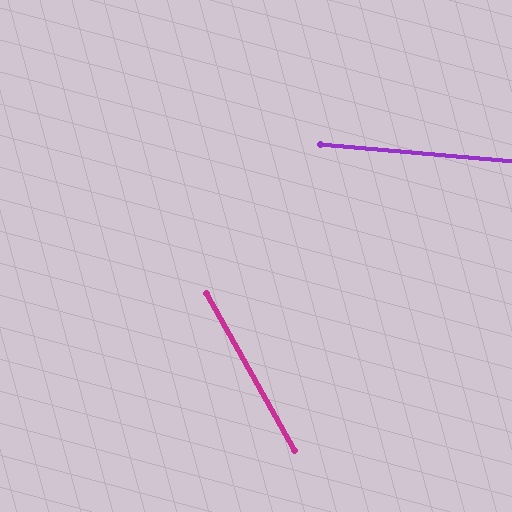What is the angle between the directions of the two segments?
Approximately 56 degrees.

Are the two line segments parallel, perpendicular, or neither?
Neither parallel nor perpendicular — they differ by about 56°.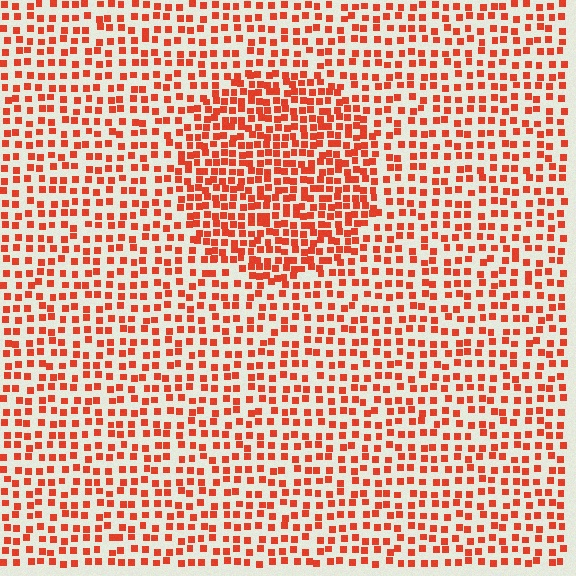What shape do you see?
I see a circle.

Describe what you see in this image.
The image contains small red elements arranged at two different densities. A circle-shaped region is visible where the elements are more densely packed than the surrounding area.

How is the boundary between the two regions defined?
The boundary is defined by a change in element density (approximately 1.7x ratio). All elements are the same color, size, and shape.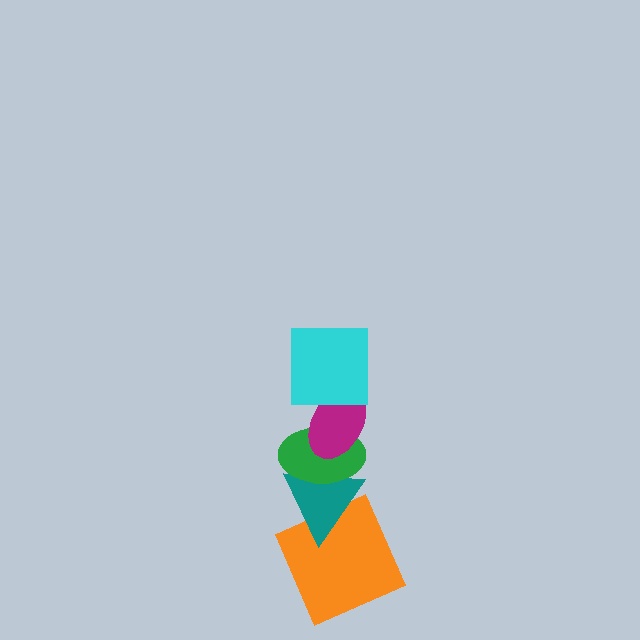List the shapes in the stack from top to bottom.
From top to bottom: the cyan square, the magenta ellipse, the green ellipse, the teal triangle, the orange square.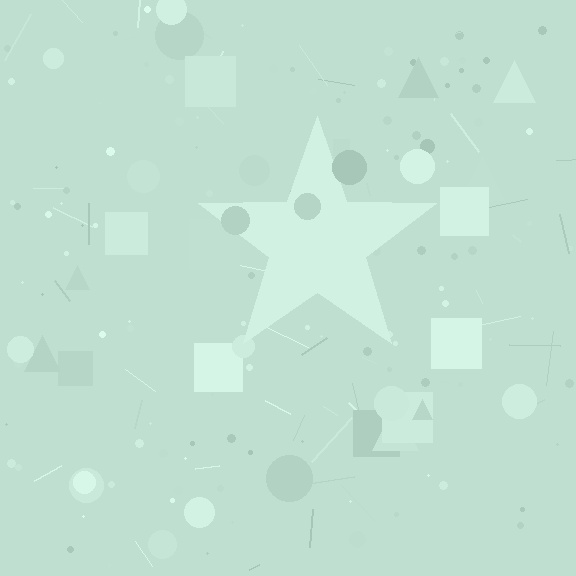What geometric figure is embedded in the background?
A star is embedded in the background.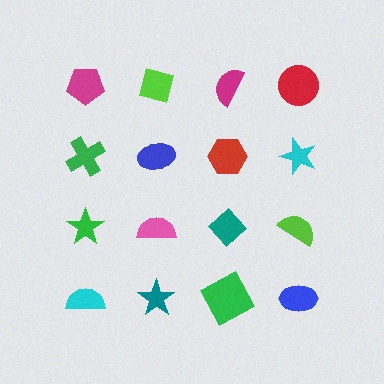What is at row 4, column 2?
A teal star.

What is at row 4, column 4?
A blue ellipse.